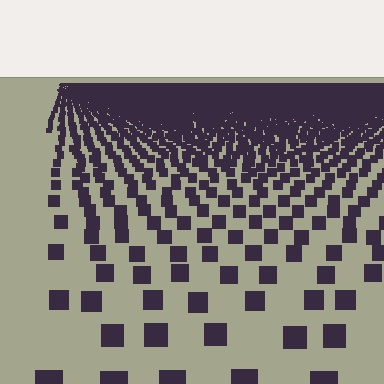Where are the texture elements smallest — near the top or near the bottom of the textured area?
Near the top.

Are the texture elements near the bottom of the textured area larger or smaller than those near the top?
Larger. Near the bottom, elements are closer to the viewer and appear at a bigger on-screen size.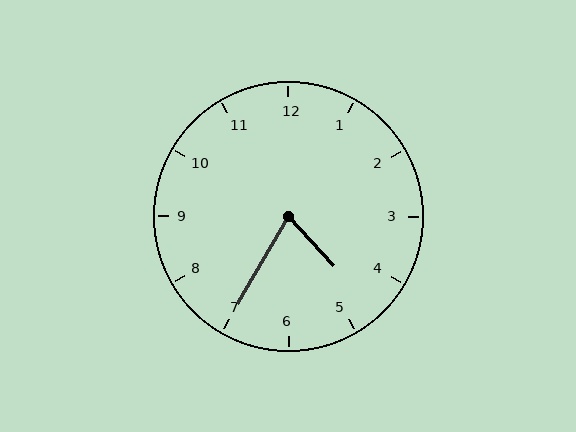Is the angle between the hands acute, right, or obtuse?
It is acute.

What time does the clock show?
4:35.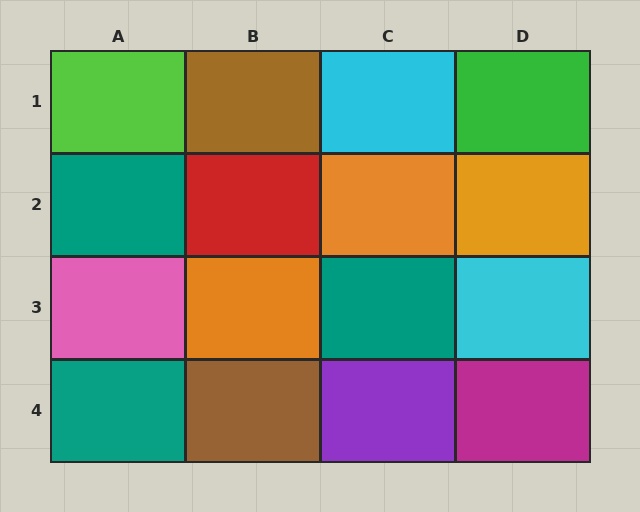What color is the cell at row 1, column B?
Brown.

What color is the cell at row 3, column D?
Cyan.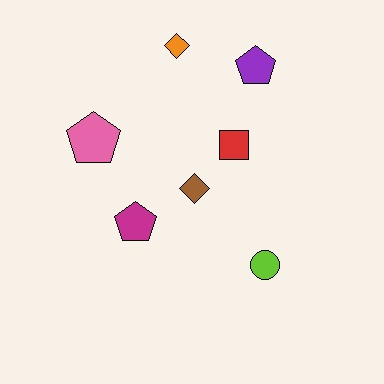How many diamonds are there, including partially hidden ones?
There are 2 diamonds.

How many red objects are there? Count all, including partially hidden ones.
There is 1 red object.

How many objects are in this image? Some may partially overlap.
There are 7 objects.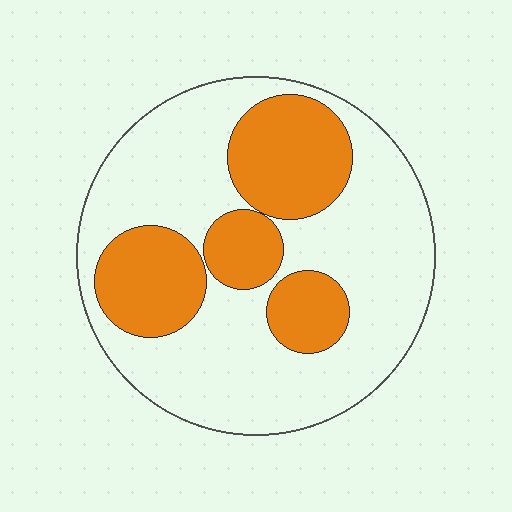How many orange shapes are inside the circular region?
4.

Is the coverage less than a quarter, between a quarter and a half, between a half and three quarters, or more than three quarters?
Between a quarter and a half.